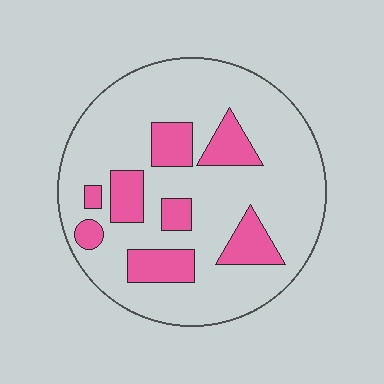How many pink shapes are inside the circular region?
8.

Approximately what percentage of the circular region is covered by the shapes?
Approximately 20%.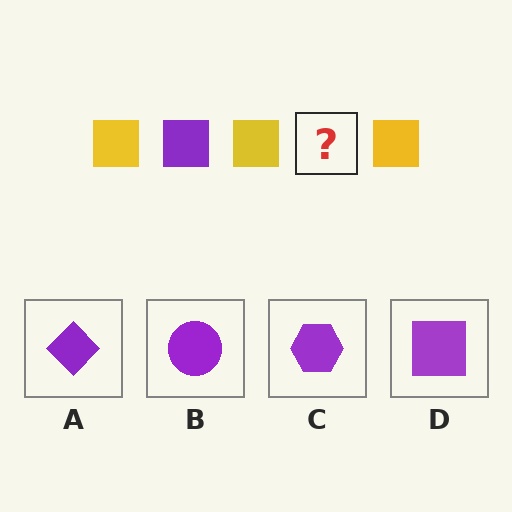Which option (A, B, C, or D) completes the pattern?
D.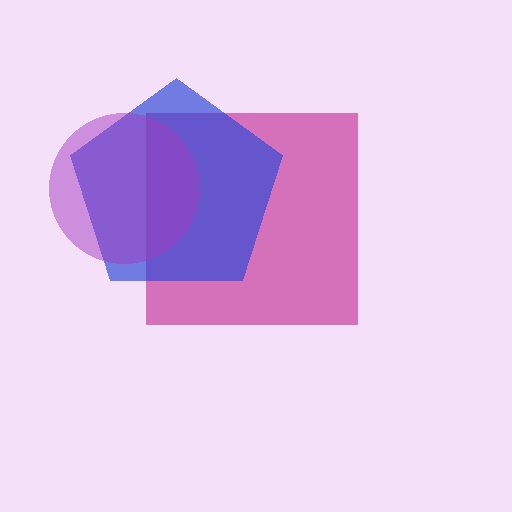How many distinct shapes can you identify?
There are 3 distinct shapes: a magenta square, a blue pentagon, a purple circle.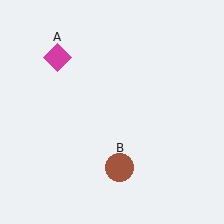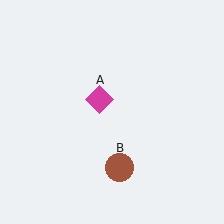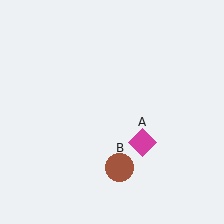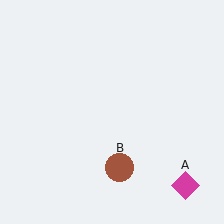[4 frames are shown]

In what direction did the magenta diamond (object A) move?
The magenta diamond (object A) moved down and to the right.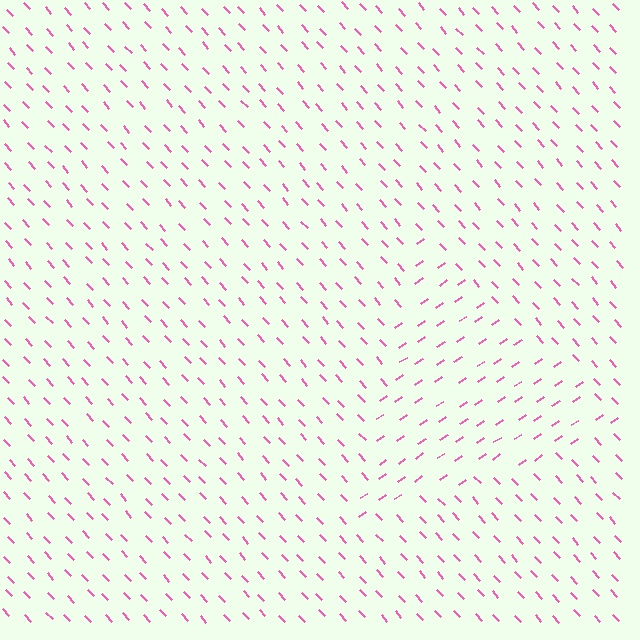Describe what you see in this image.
The image is filled with small pink line segments. A triangle region in the image has lines oriented differently from the surrounding lines, creating a visible texture boundary.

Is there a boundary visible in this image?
Yes, there is a texture boundary formed by a change in line orientation.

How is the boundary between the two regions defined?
The boundary is defined purely by a change in line orientation (approximately 82 degrees difference). All lines are the same color and thickness.